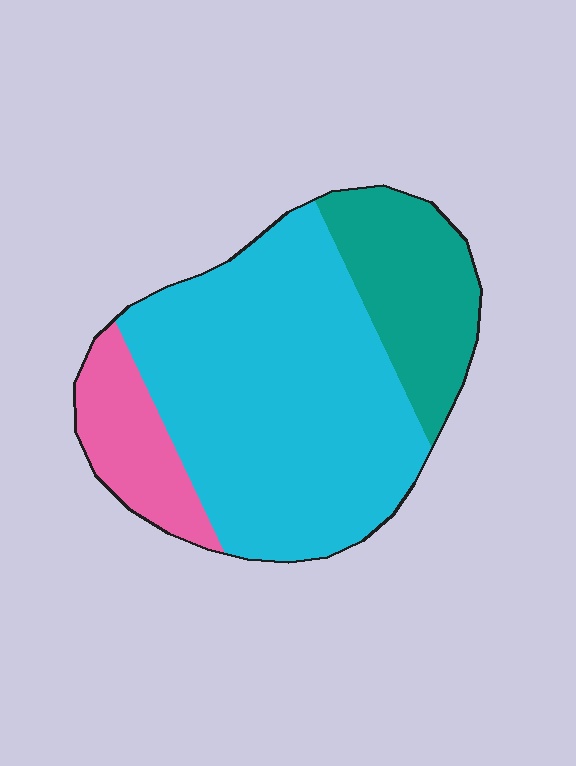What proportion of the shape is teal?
Teal takes up about one fifth (1/5) of the shape.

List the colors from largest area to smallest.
From largest to smallest: cyan, teal, pink.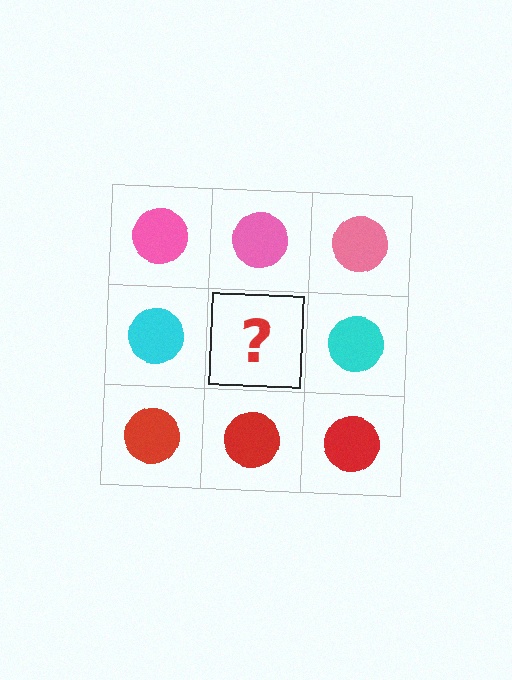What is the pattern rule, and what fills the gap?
The rule is that each row has a consistent color. The gap should be filled with a cyan circle.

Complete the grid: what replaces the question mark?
The question mark should be replaced with a cyan circle.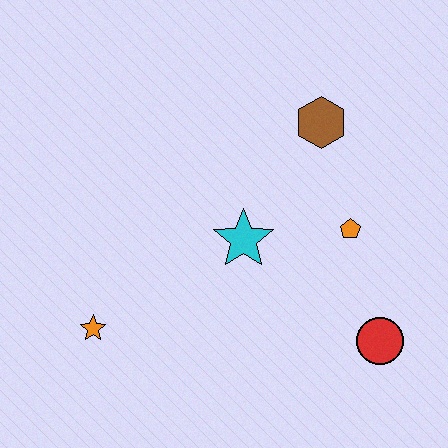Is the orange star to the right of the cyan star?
No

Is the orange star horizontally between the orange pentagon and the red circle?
No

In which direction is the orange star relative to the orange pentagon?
The orange star is to the left of the orange pentagon.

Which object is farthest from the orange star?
The brown hexagon is farthest from the orange star.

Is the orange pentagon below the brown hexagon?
Yes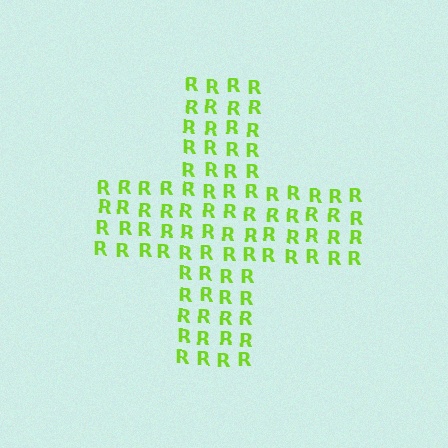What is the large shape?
The large shape is a cross.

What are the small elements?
The small elements are letter R's.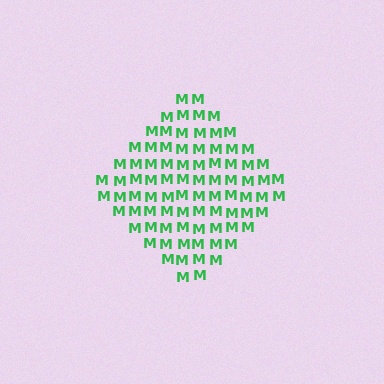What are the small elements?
The small elements are letter M's.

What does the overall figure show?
The overall figure shows a diamond.